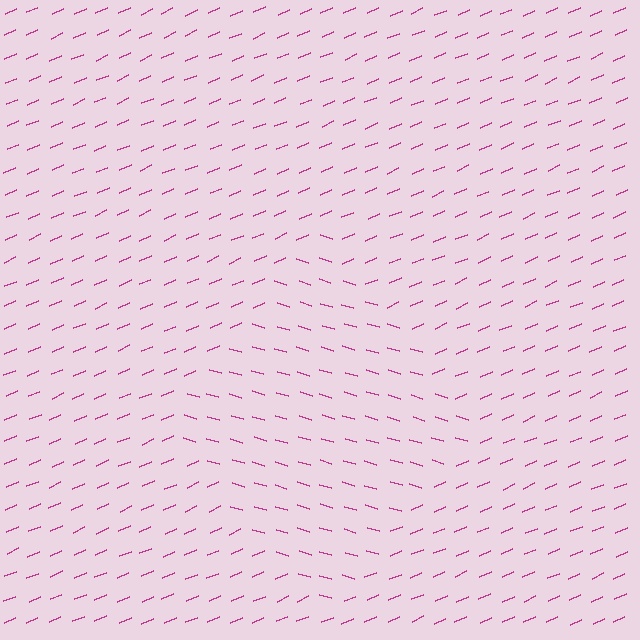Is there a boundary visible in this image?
Yes, there is a texture boundary formed by a change in line orientation.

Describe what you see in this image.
The image is filled with small magenta line segments. A diamond region in the image has lines oriented differently from the surrounding lines, creating a visible texture boundary.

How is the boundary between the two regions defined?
The boundary is defined purely by a change in line orientation (approximately 39 degrees difference). All lines are the same color and thickness.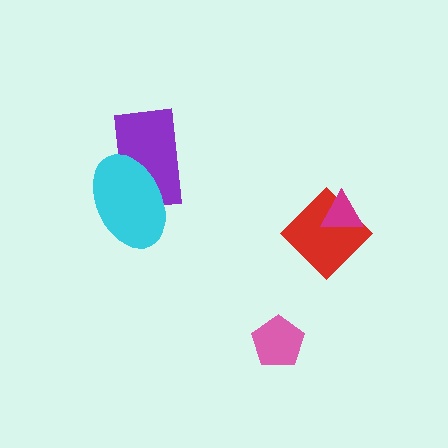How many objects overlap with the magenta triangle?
1 object overlaps with the magenta triangle.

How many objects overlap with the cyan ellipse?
1 object overlaps with the cyan ellipse.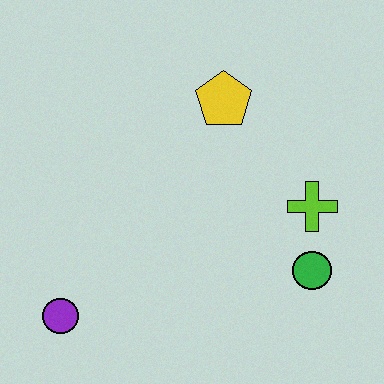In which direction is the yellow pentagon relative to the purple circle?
The yellow pentagon is above the purple circle.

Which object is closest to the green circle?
The lime cross is closest to the green circle.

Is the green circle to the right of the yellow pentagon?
Yes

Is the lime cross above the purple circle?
Yes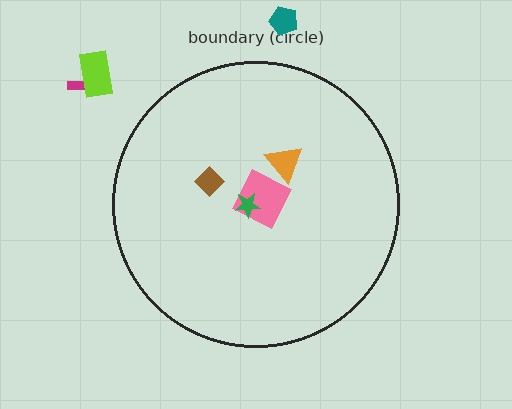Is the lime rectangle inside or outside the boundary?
Outside.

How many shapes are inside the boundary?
4 inside, 3 outside.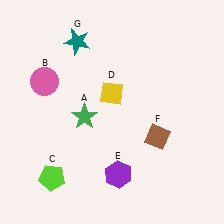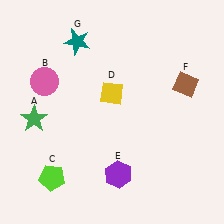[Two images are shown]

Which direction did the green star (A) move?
The green star (A) moved left.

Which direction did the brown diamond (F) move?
The brown diamond (F) moved up.